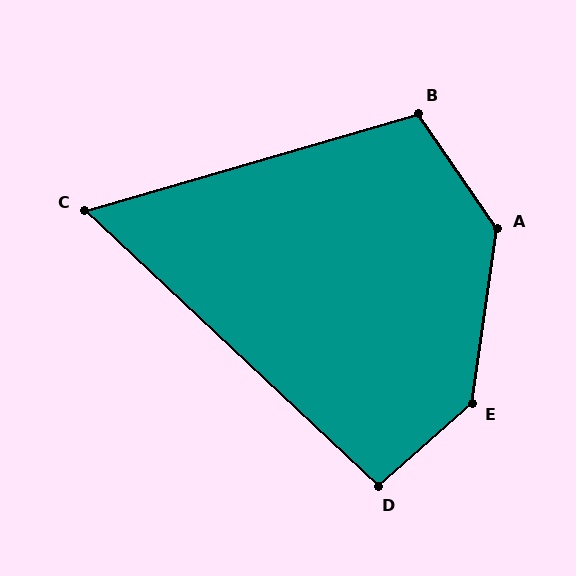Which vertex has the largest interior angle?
E, at approximately 139 degrees.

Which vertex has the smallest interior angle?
C, at approximately 59 degrees.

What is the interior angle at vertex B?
Approximately 108 degrees (obtuse).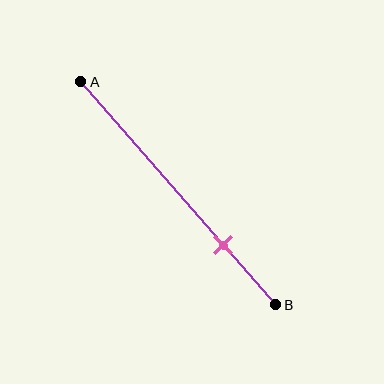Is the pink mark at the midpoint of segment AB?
No, the mark is at about 75% from A, not at the 50% midpoint.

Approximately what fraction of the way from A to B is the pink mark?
The pink mark is approximately 75% of the way from A to B.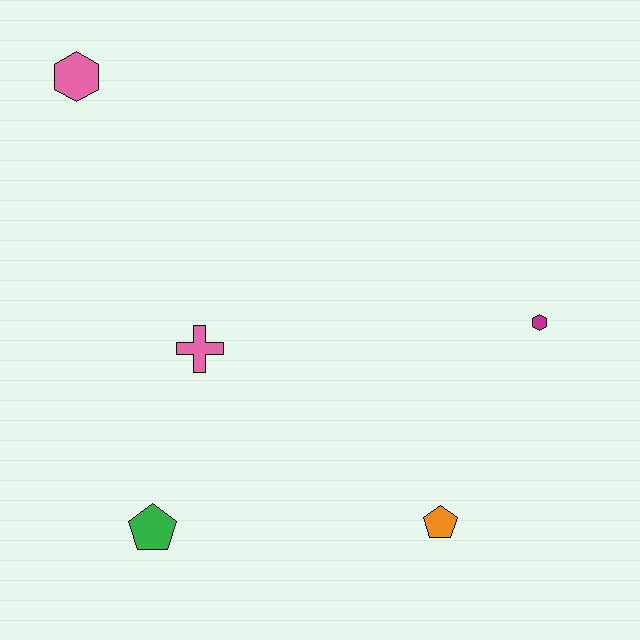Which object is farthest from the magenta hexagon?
The pink hexagon is farthest from the magenta hexagon.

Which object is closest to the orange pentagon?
The magenta hexagon is closest to the orange pentagon.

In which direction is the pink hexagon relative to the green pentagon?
The pink hexagon is above the green pentagon.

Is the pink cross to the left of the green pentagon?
No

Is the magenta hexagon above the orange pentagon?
Yes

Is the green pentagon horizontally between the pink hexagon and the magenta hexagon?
Yes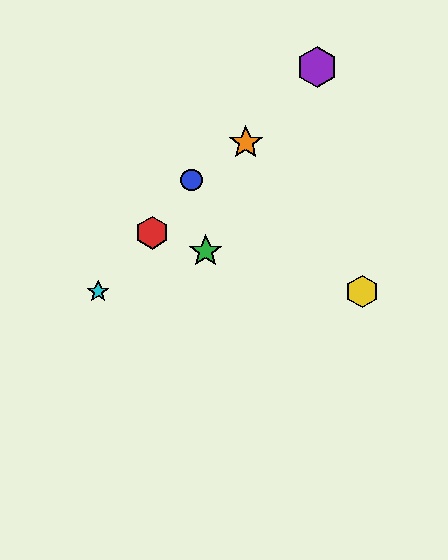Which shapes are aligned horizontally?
The yellow hexagon, the cyan star are aligned horizontally.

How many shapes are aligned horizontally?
2 shapes (the yellow hexagon, the cyan star) are aligned horizontally.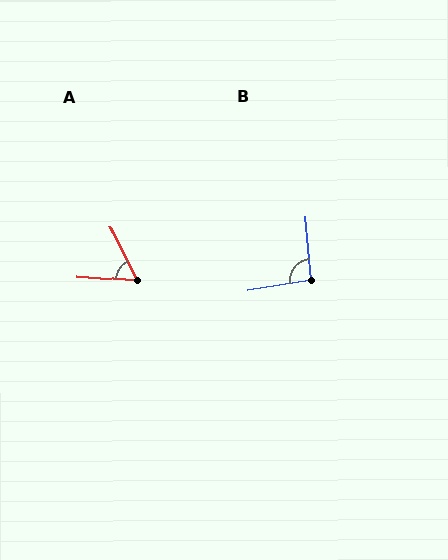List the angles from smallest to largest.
A (59°), B (95°).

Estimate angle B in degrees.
Approximately 95 degrees.